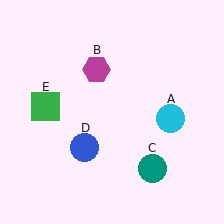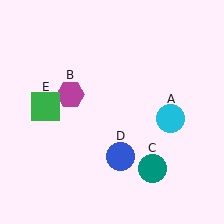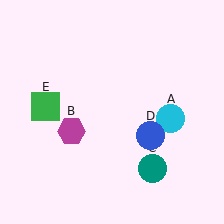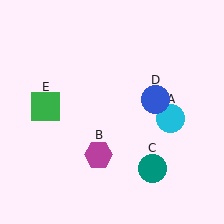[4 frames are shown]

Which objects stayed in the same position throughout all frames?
Cyan circle (object A) and teal circle (object C) and green square (object E) remained stationary.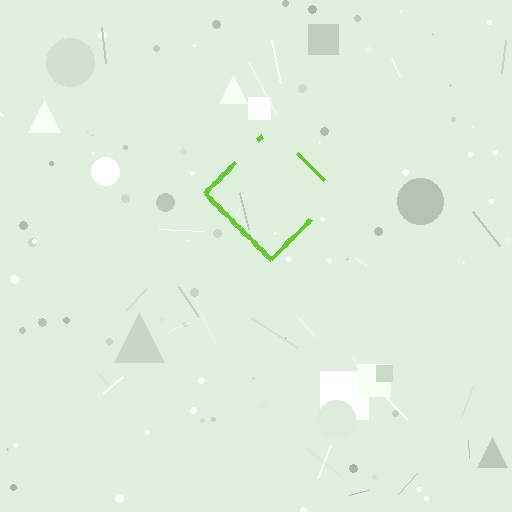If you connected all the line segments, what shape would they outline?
They would outline a diamond.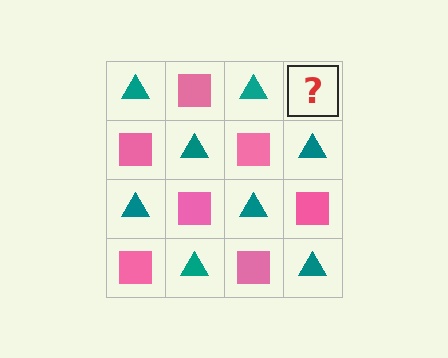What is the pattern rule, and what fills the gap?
The rule is that it alternates teal triangle and pink square in a checkerboard pattern. The gap should be filled with a pink square.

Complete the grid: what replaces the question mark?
The question mark should be replaced with a pink square.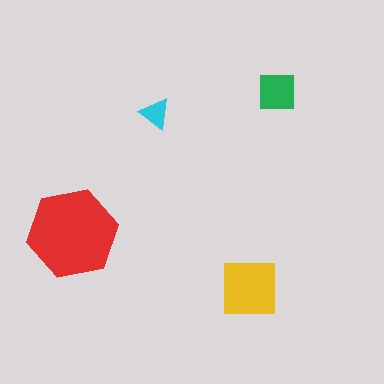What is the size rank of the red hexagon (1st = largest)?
1st.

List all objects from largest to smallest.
The red hexagon, the yellow square, the green square, the cyan triangle.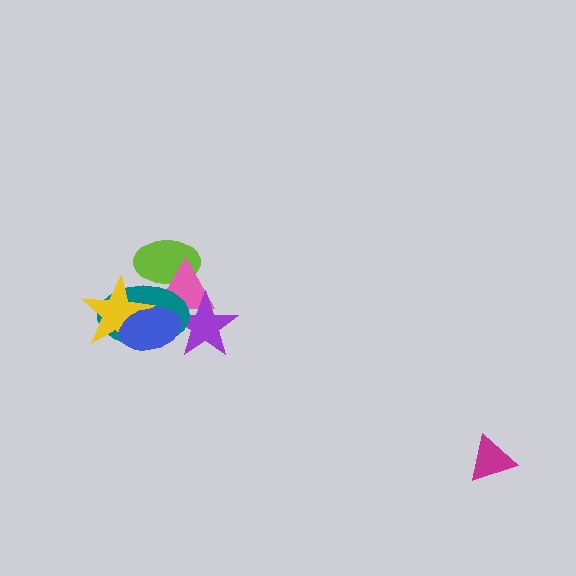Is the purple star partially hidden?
Yes, it is partially covered by another shape.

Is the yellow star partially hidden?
Yes, it is partially covered by another shape.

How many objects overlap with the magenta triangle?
0 objects overlap with the magenta triangle.